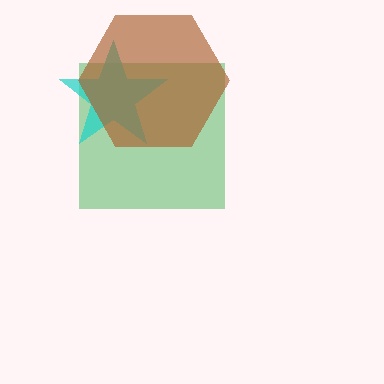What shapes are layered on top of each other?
The layered shapes are: a green square, a cyan star, a brown hexagon.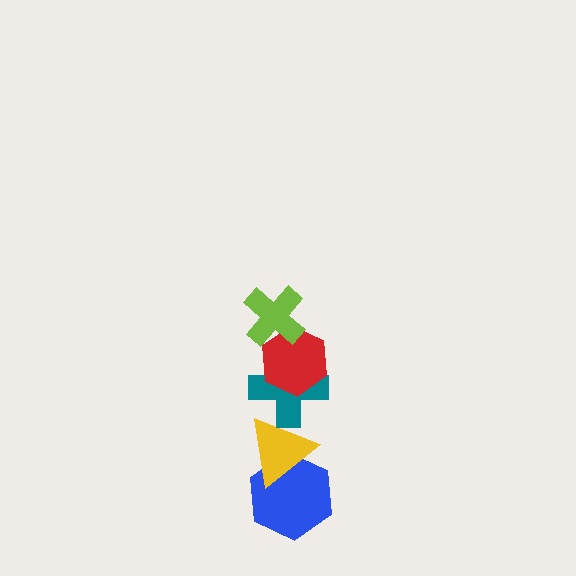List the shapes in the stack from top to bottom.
From top to bottom: the lime cross, the red hexagon, the teal cross, the yellow triangle, the blue hexagon.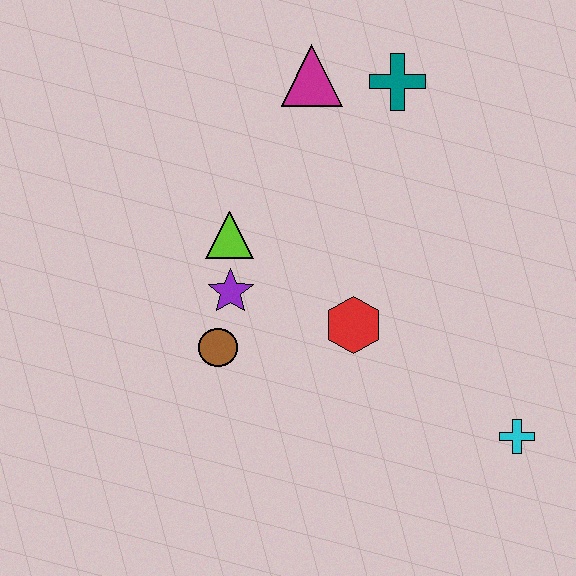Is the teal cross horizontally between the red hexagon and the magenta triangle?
No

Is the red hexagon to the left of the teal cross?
Yes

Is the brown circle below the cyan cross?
No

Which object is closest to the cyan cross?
The red hexagon is closest to the cyan cross.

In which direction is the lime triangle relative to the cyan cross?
The lime triangle is to the left of the cyan cross.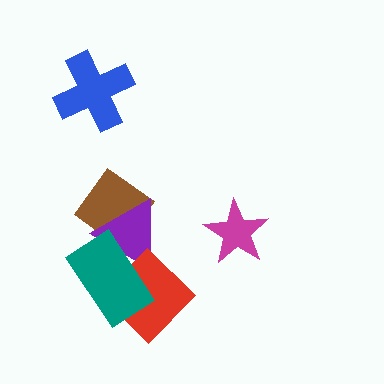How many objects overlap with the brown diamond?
1 object overlaps with the brown diamond.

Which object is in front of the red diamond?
The teal rectangle is in front of the red diamond.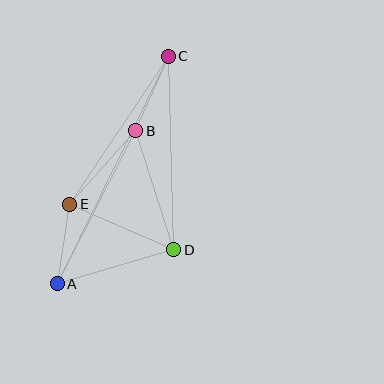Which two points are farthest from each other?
Points A and C are farthest from each other.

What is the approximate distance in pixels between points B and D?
The distance between B and D is approximately 125 pixels.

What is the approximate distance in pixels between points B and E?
The distance between B and E is approximately 99 pixels.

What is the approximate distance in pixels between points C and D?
The distance between C and D is approximately 194 pixels.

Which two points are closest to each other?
Points A and E are closest to each other.